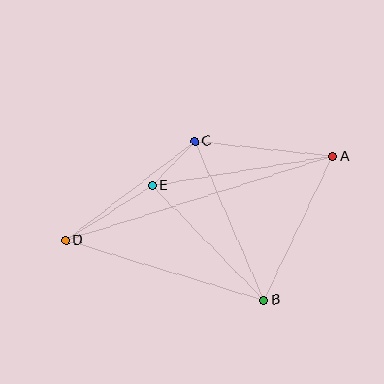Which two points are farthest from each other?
Points A and D are farthest from each other.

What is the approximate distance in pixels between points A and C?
The distance between A and C is approximately 139 pixels.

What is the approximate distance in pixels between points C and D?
The distance between C and D is approximately 162 pixels.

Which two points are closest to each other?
Points C and E are closest to each other.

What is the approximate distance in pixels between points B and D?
The distance between B and D is approximately 207 pixels.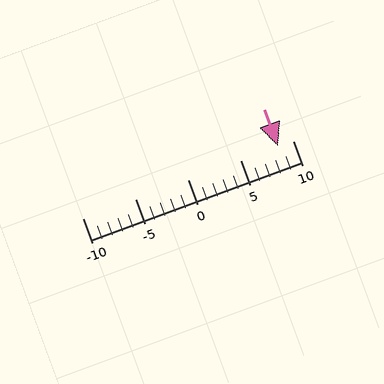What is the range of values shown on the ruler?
The ruler shows values from -10 to 10.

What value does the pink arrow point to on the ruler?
The pink arrow points to approximately 9.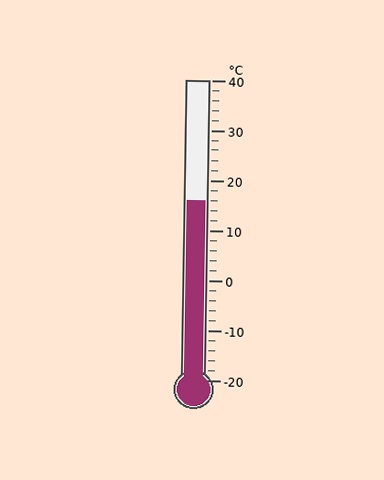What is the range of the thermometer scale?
The thermometer scale ranges from -20°C to 40°C.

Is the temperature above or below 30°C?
The temperature is below 30°C.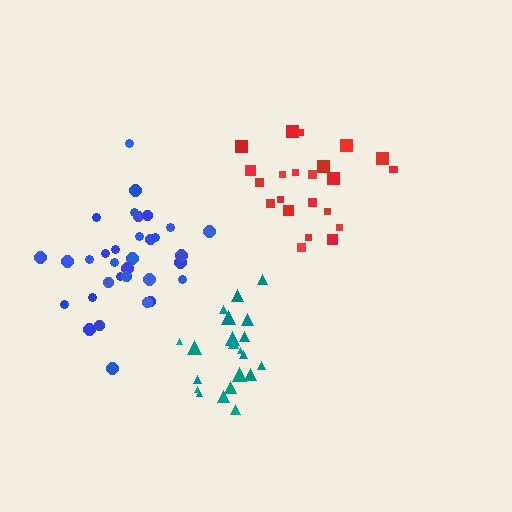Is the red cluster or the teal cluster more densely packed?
Teal.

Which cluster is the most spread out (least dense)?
Red.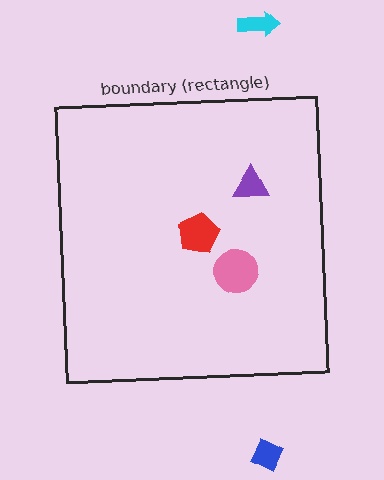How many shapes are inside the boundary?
3 inside, 2 outside.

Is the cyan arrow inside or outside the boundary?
Outside.